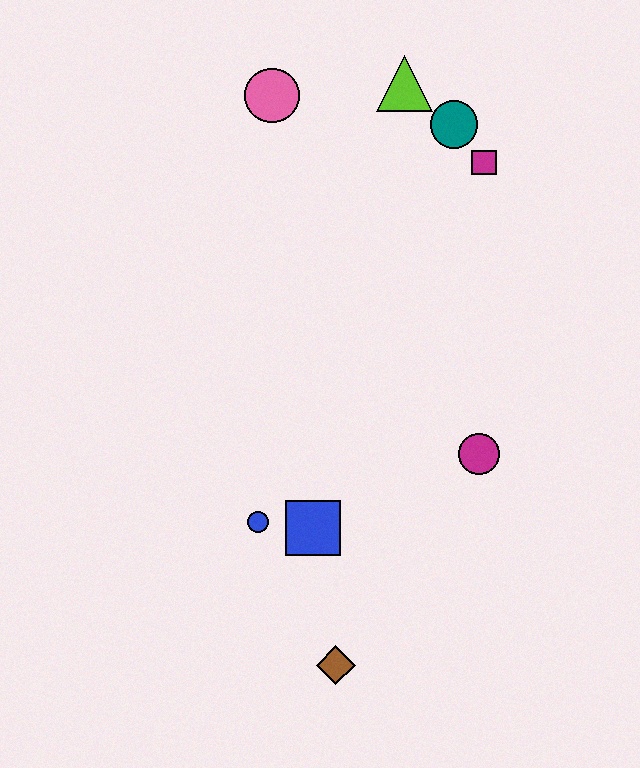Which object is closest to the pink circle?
The lime triangle is closest to the pink circle.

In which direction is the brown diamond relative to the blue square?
The brown diamond is below the blue square.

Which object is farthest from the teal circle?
The brown diamond is farthest from the teal circle.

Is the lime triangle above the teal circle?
Yes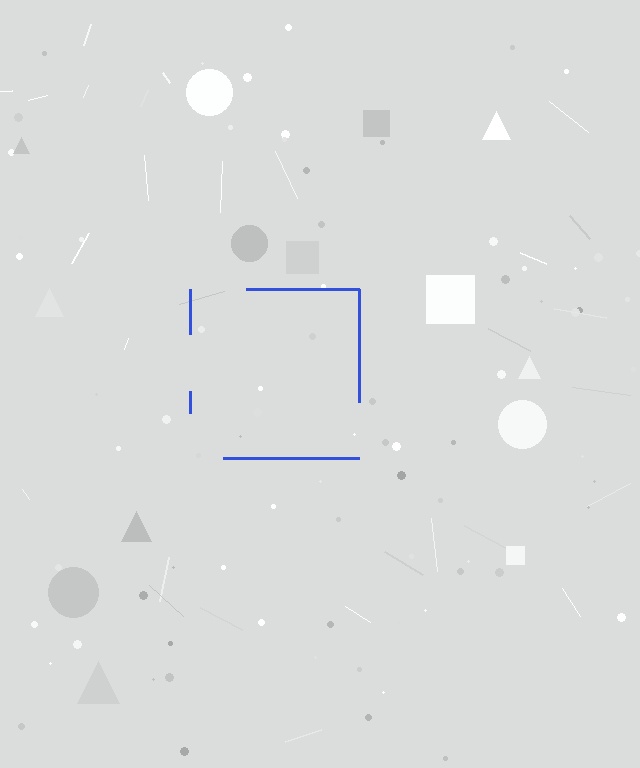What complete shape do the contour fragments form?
The contour fragments form a square.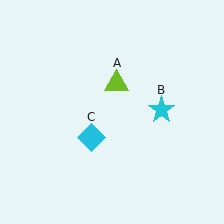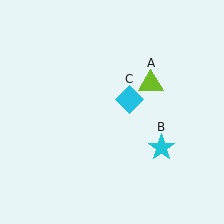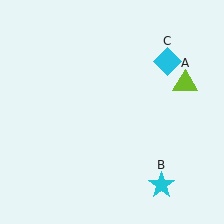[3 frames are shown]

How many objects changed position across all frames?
3 objects changed position: lime triangle (object A), cyan star (object B), cyan diamond (object C).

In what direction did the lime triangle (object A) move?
The lime triangle (object A) moved right.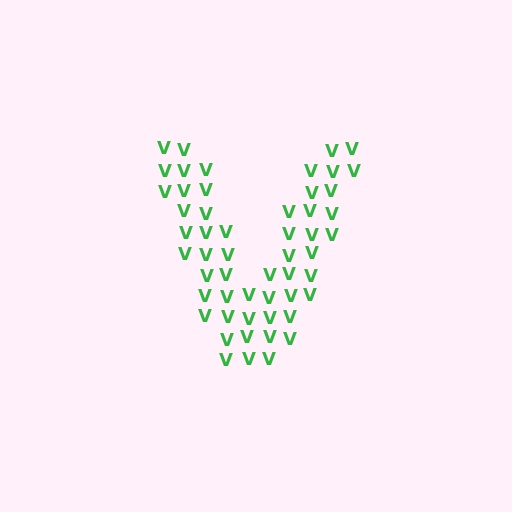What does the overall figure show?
The overall figure shows the letter V.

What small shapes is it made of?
It is made of small letter V's.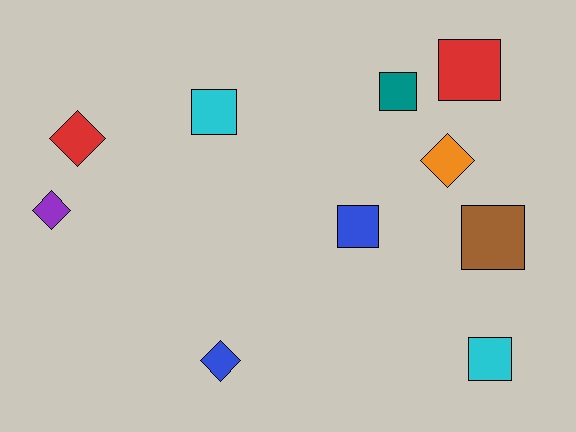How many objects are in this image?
There are 10 objects.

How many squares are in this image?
There are 6 squares.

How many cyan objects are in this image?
There are 2 cyan objects.